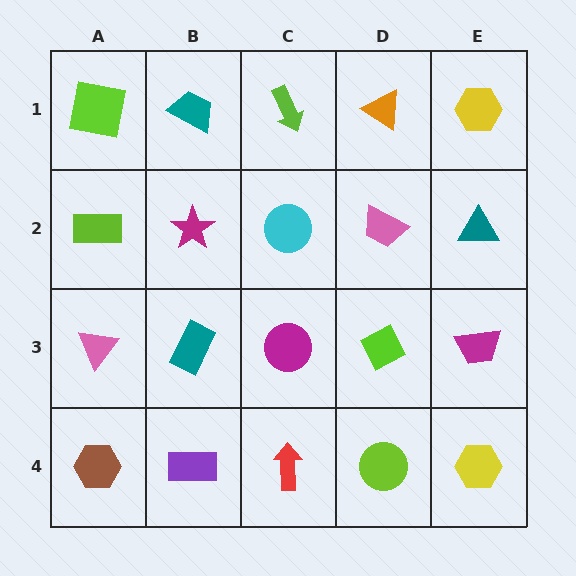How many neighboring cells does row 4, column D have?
3.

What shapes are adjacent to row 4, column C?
A magenta circle (row 3, column C), a purple rectangle (row 4, column B), a lime circle (row 4, column D).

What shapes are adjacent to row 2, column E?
A yellow hexagon (row 1, column E), a magenta trapezoid (row 3, column E), a pink trapezoid (row 2, column D).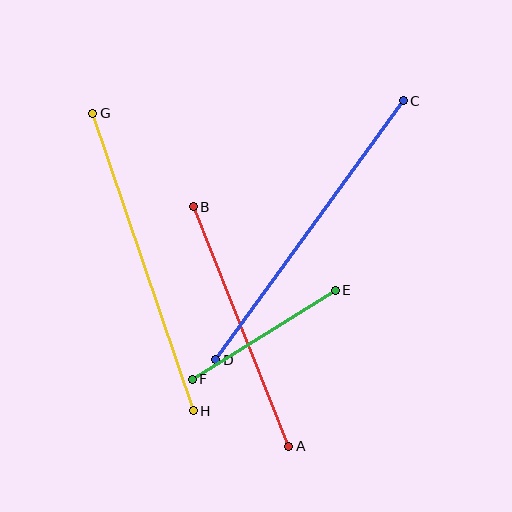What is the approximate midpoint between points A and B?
The midpoint is at approximately (241, 326) pixels.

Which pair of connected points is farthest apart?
Points C and D are farthest apart.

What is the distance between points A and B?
The distance is approximately 258 pixels.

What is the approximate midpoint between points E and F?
The midpoint is at approximately (264, 335) pixels.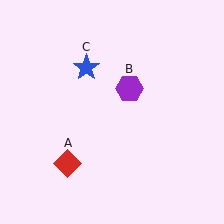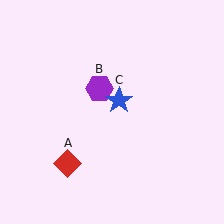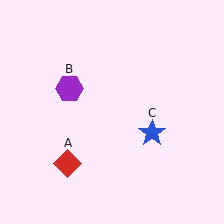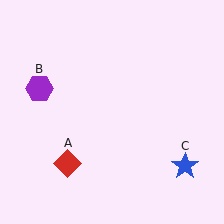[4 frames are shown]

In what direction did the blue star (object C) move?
The blue star (object C) moved down and to the right.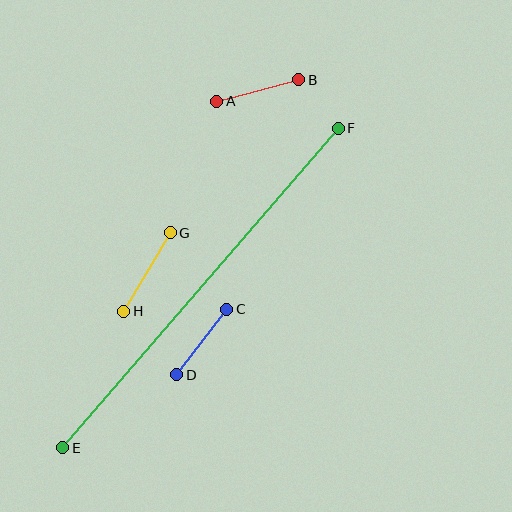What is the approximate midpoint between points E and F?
The midpoint is at approximately (200, 288) pixels.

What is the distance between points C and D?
The distance is approximately 82 pixels.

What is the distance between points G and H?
The distance is approximately 91 pixels.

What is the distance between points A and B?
The distance is approximately 85 pixels.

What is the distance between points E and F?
The distance is approximately 422 pixels.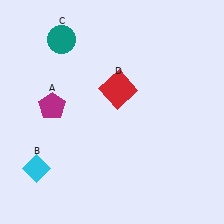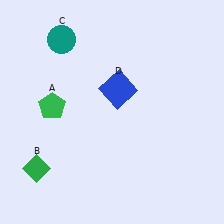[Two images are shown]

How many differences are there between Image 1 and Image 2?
There are 3 differences between the two images.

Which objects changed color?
A changed from magenta to green. B changed from cyan to green. D changed from red to blue.